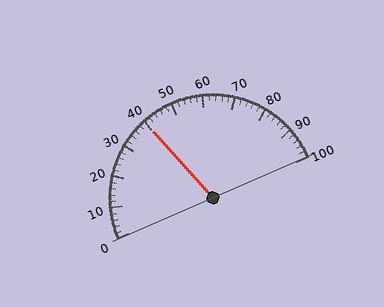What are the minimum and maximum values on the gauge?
The gauge ranges from 0 to 100.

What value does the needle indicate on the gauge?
The needle indicates approximately 40.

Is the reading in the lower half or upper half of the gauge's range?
The reading is in the lower half of the range (0 to 100).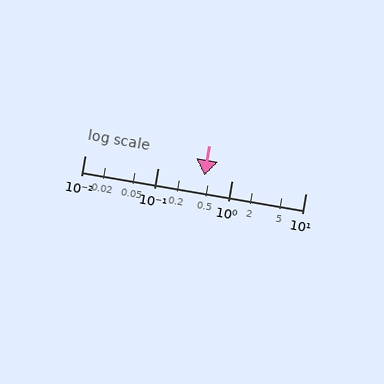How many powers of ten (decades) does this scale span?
The scale spans 3 decades, from 0.01 to 10.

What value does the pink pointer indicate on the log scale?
The pointer indicates approximately 0.42.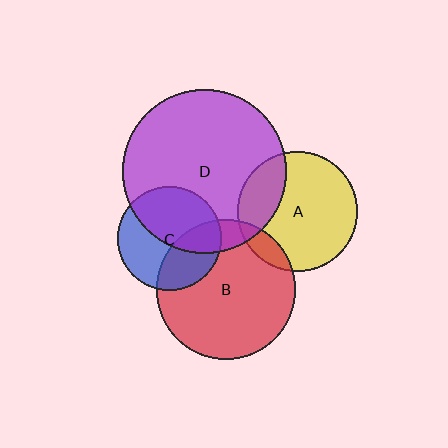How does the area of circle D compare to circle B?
Approximately 1.4 times.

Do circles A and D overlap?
Yes.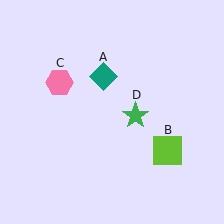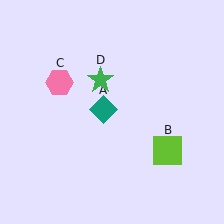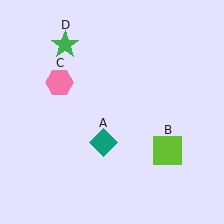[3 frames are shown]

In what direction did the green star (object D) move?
The green star (object D) moved up and to the left.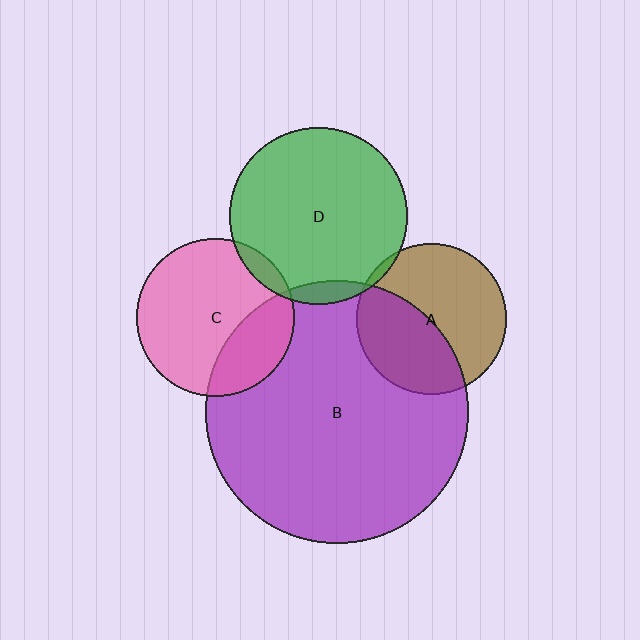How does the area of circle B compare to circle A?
Approximately 3.1 times.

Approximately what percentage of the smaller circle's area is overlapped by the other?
Approximately 25%.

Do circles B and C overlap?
Yes.